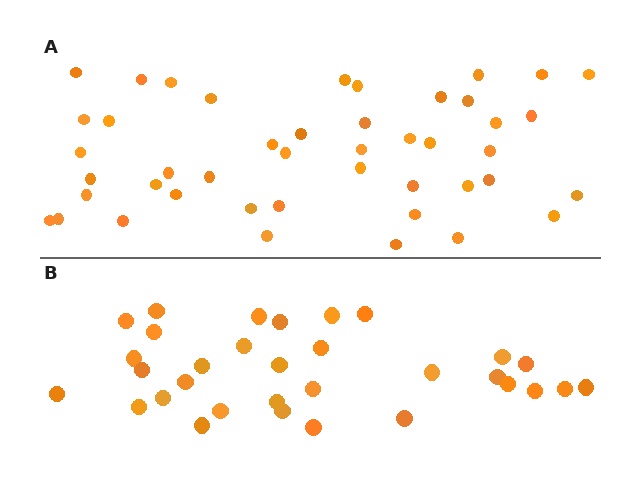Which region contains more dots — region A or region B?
Region A (the top region) has more dots.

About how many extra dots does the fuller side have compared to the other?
Region A has approximately 15 more dots than region B.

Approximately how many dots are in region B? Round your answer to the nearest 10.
About 30 dots. (The exact count is 32, which rounds to 30.)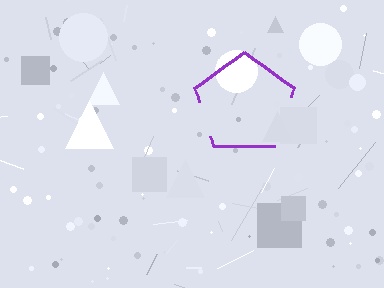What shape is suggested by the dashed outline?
The dashed outline suggests a pentagon.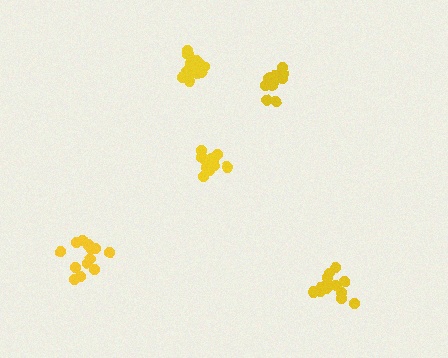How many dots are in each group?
Group 1: 13 dots, Group 2: 13 dots, Group 3: 18 dots, Group 4: 12 dots, Group 5: 13 dots (69 total).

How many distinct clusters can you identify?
There are 5 distinct clusters.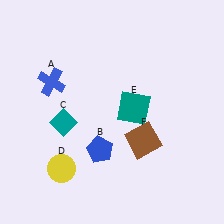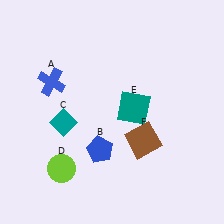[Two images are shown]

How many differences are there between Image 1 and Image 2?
There is 1 difference between the two images.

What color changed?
The circle (D) changed from yellow in Image 1 to lime in Image 2.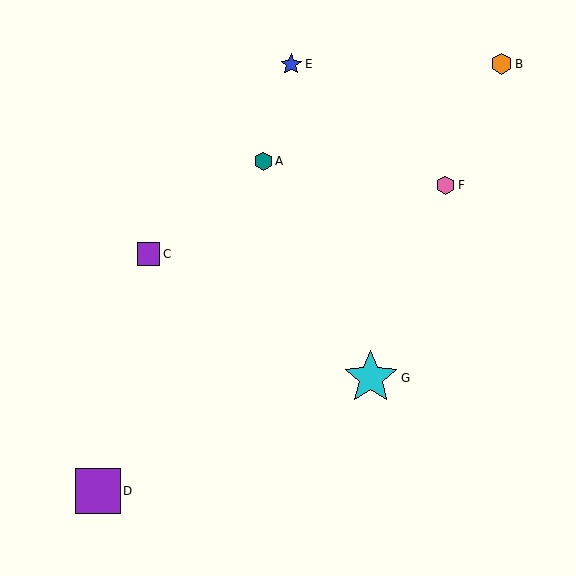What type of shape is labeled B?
Shape B is an orange hexagon.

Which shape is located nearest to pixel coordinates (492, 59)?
The orange hexagon (labeled B) at (501, 64) is nearest to that location.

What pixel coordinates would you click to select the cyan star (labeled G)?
Click at (371, 378) to select the cyan star G.